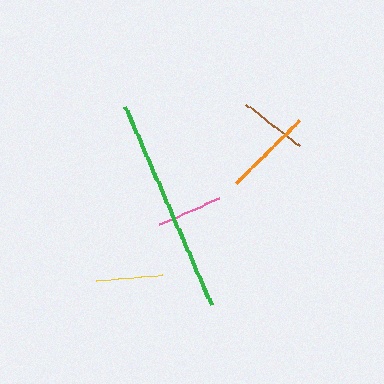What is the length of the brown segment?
The brown segment is approximately 68 pixels long.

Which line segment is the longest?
The green line is the longest at approximately 217 pixels.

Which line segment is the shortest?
The pink line is the shortest at approximately 65 pixels.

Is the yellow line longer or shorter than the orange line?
The orange line is longer than the yellow line.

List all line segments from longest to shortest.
From longest to shortest: green, orange, brown, yellow, pink.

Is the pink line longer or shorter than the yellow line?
The yellow line is longer than the pink line.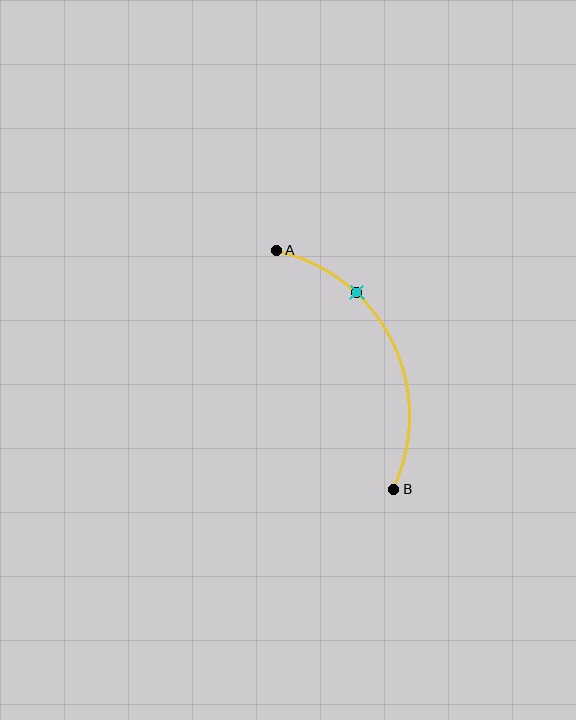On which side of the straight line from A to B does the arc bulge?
The arc bulges to the right of the straight line connecting A and B.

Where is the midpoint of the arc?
The arc midpoint is the point on the curve farthest from the straight line joining A and B. It sits to the right of that line.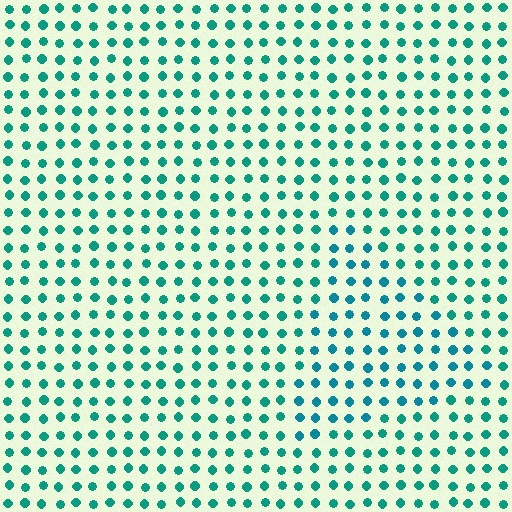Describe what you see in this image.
The image is filled with small teal elements in a uniform arrangement. A triangle-shaped region is visible where the elements are tinted to a slightly different hue, forming a subtle color boundary.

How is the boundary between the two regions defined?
The boundary is defined purely by a slight shift in hue (about 20 degrees). Spacing, size, and orientation are identical on both sides.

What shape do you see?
I see a triangle.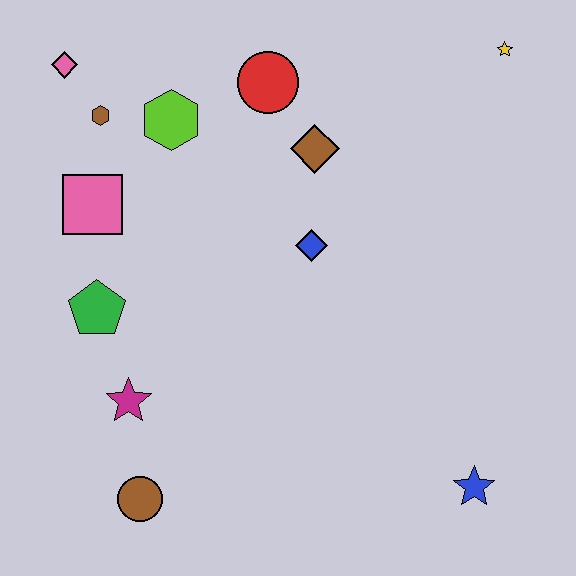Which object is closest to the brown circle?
The magenta star is closest to the brown circle.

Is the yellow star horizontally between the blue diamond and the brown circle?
No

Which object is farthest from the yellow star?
The brown circle is farthest from the yellow star.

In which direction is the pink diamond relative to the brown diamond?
The pink diamond is to the left of the brown diamond.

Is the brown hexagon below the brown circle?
No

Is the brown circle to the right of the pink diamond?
Yes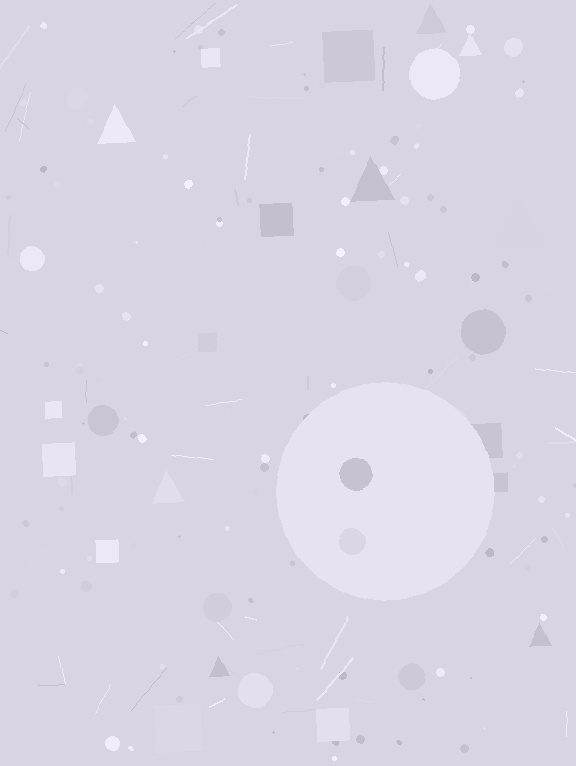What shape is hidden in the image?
A circle is hidden in the image.